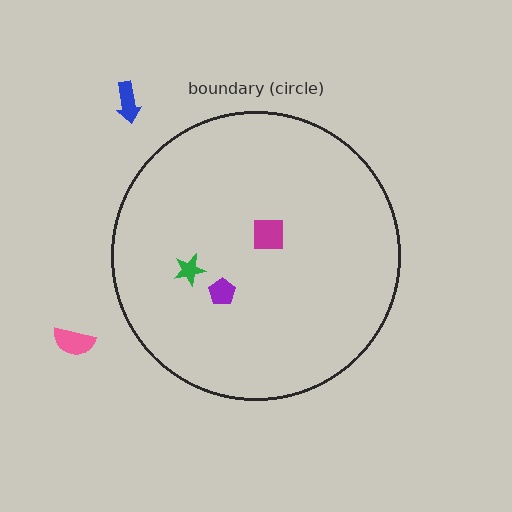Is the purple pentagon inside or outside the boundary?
Inside.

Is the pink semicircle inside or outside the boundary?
Outside.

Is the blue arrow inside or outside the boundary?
Outside.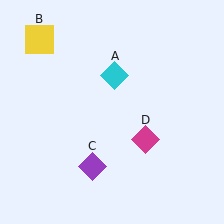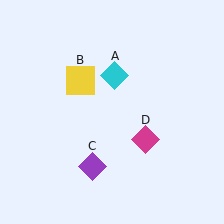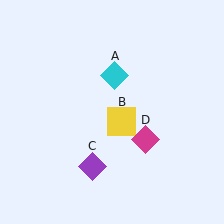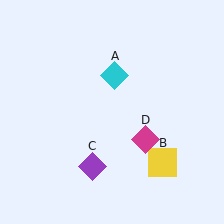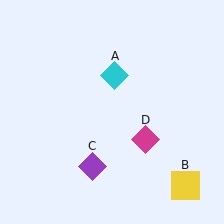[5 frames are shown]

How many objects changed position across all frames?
1 object changed position: yellow square (object B).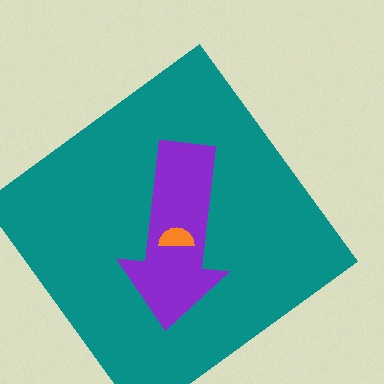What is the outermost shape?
The teal diamond.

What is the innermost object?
The orange semicircle.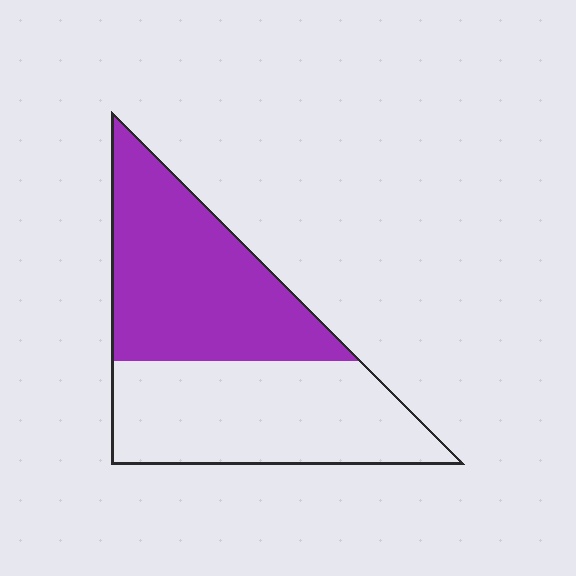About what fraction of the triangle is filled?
About one half (1/2).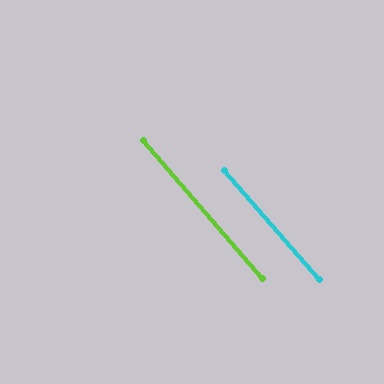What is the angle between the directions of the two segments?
Approximately 0 degrees.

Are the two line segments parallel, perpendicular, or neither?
Parallel — their directions differ by only 0.4°.